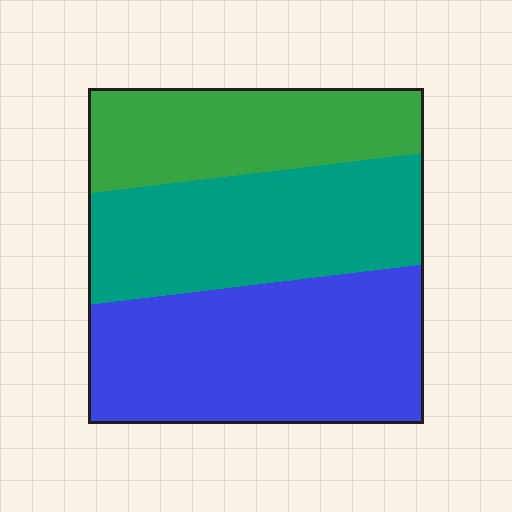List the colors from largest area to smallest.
From largest to smallest: blue, teal, green.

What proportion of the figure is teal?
Teal covers about 35% of the figure.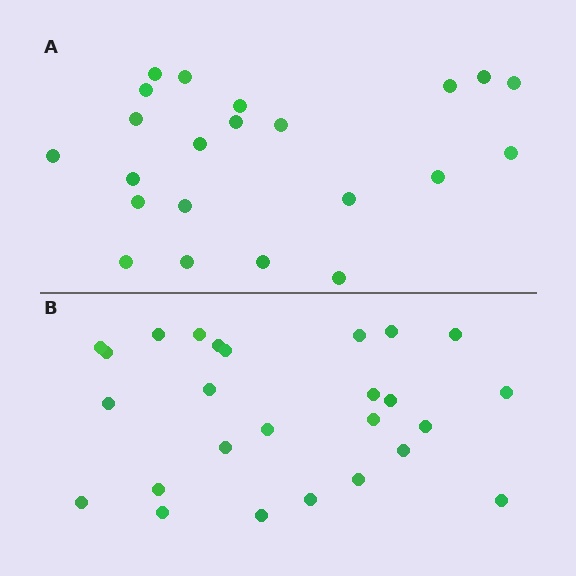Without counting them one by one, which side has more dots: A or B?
Region B (the bottom region) has more dots.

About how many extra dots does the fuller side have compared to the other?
Region B has about 4 more dots than region A.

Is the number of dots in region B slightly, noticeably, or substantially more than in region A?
Region B has only slightly more — the two regions are fairly close. The ratio is roughly 1.2 to 1.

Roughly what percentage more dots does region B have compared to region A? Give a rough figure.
About 20% more.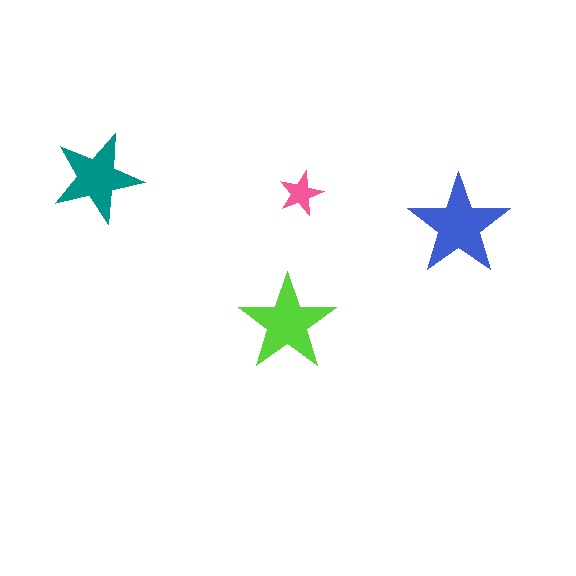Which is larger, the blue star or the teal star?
The blue one.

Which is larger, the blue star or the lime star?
The blue one.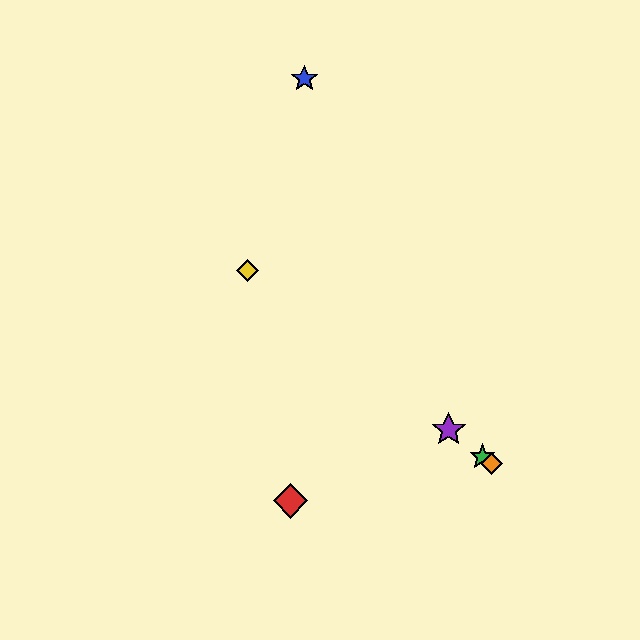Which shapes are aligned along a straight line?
The green star, the yellow diamond, the purple star, the orange diamond are aligned along a straight line.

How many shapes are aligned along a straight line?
4 shapes (the green star, the yellow diamond, the purple star, the orange diamond) are aligned along a straight line.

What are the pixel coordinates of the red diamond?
The red diamond is at (291, 501).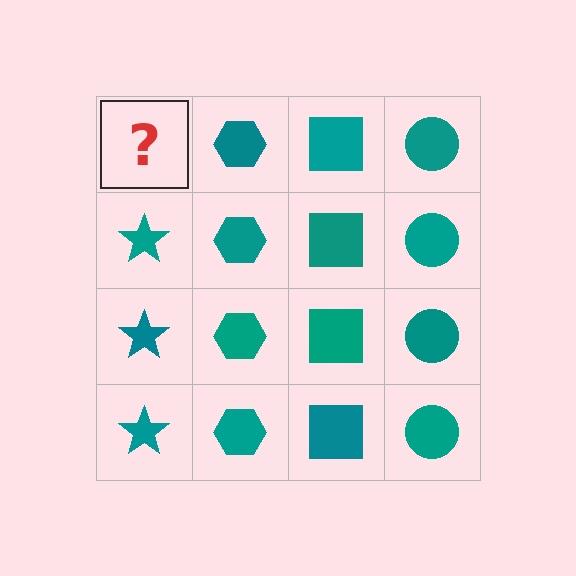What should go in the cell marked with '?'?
The missing cell should contain a teal star.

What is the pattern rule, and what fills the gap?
The rule is that each column has a consistent shape. The gap should be filled with a teal star.